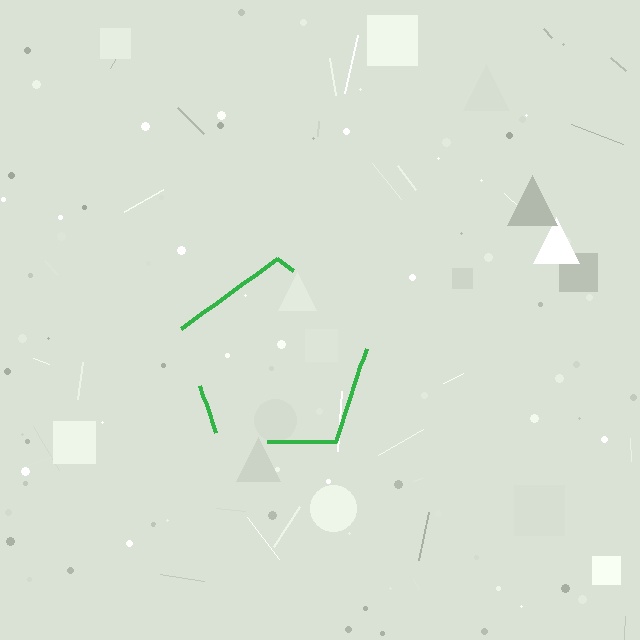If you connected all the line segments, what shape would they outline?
They would outline a pentagon.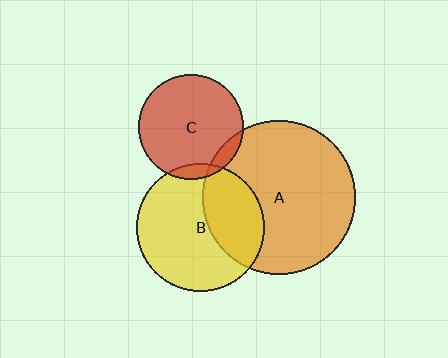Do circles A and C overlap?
Yes.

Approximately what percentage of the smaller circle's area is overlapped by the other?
Approximately 10%.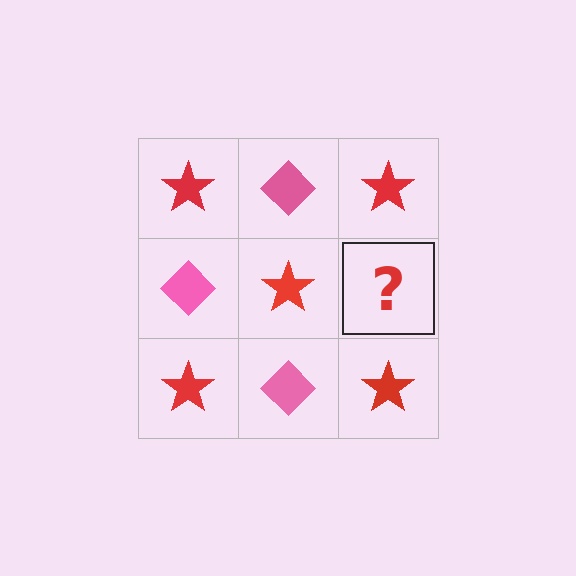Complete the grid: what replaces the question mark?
The question mark should be replaced with a pink diamond.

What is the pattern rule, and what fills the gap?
The rule is that it alternates red star and pink diamond in a checkerboard pattern. The gap should be filled with a pink diamond.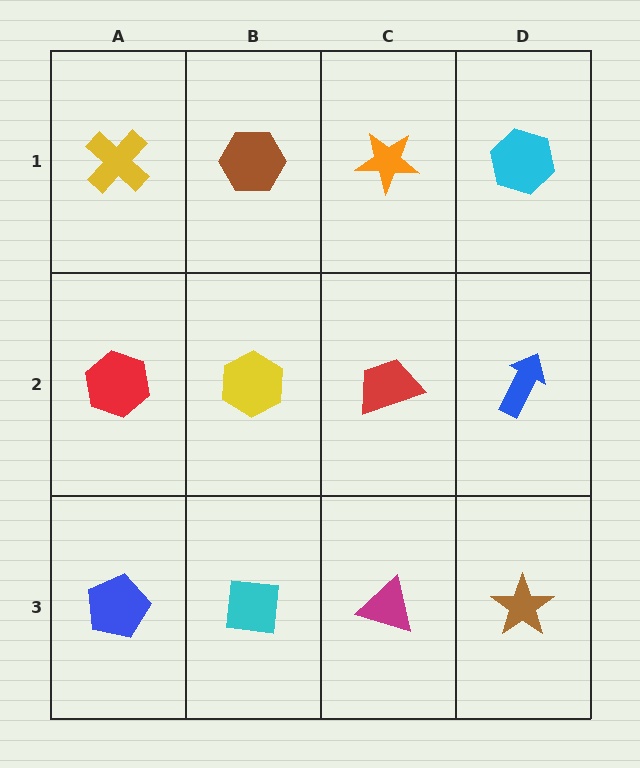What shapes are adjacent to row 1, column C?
A red trapezoid (row 2, column C), a brown hexagon (row 1, column B), a cyan hexagon (row 1, column D).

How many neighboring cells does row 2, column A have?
3.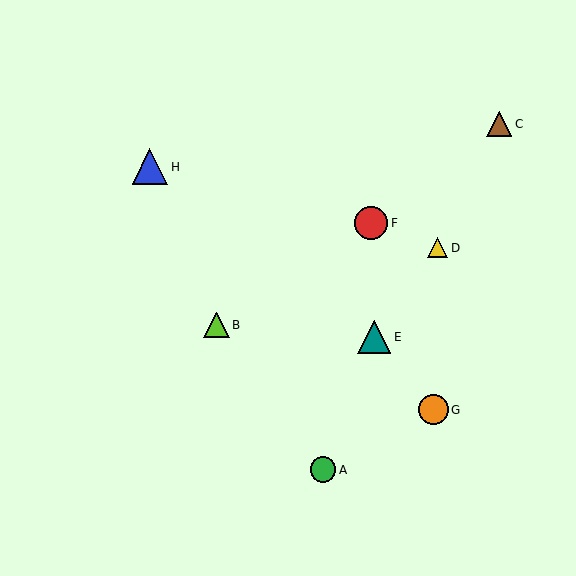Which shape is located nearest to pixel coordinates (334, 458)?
The green circle (labeled A) at (323, 470) is nearest to that location.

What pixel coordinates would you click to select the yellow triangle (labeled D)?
Click at (438, 248) to select the yellow triangle D.